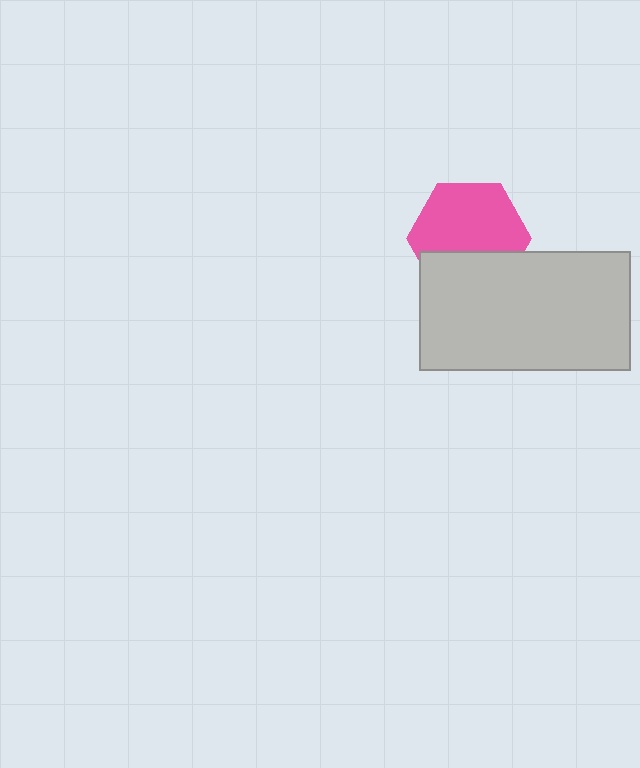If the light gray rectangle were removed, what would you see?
You would see the complete pink hexagon.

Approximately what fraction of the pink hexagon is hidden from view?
Roughly 35% of the pink hexagon is hidden behind the light gray rectangle.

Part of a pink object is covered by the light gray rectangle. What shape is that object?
It is a hexagon.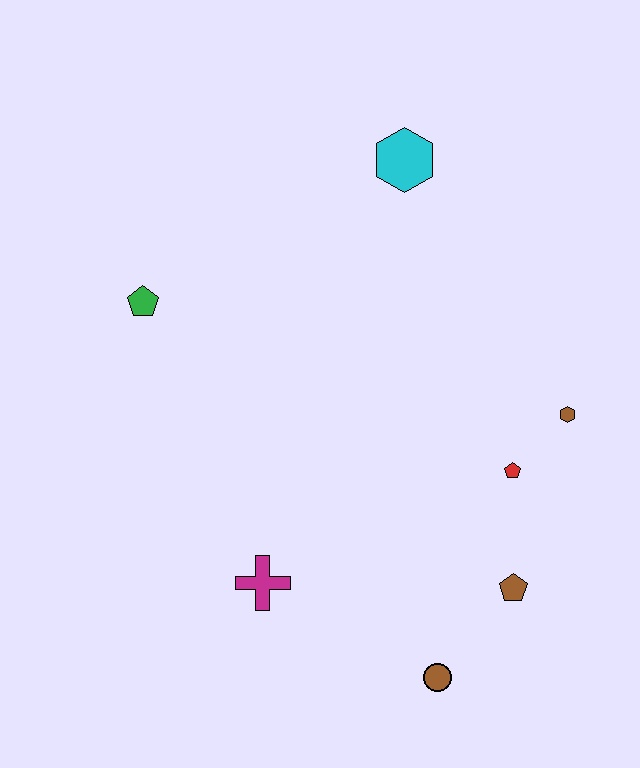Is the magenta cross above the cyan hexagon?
No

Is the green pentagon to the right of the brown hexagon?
No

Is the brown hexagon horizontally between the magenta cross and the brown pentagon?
No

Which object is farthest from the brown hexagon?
The green pentagon is farthest from the brown hexagon.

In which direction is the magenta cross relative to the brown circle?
The magenta cross is to the left of the brown circle.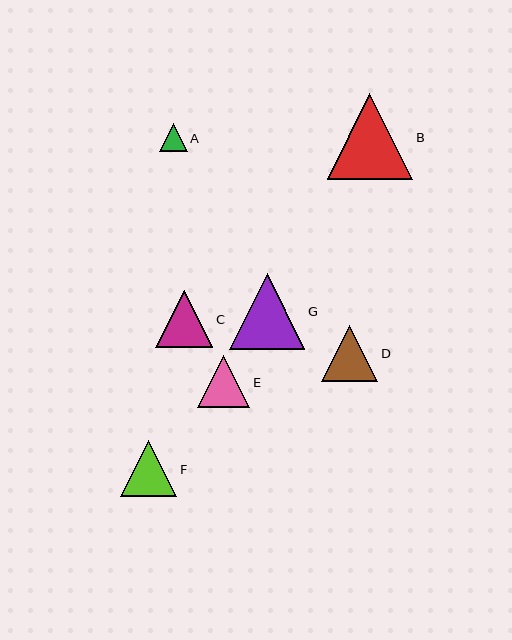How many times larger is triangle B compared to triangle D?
Triangle B is approximately 1.5 times the size of triangle D.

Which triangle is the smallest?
Triangle A is the smallest with a size of approximately 28 pixels.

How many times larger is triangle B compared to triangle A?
Triangle B is approximately 3.1 times the size of triangle A.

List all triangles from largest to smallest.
From largest to smallest: B, G, C, F, D, E, A.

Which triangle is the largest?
Triangle B is the largest with a size of approximately 86 pixels.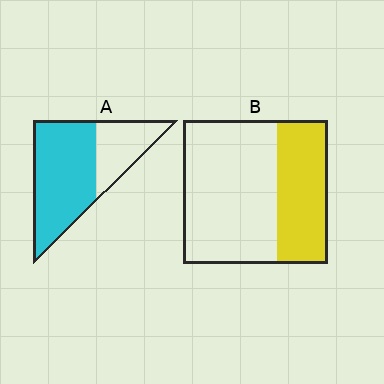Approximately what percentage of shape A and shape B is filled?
A is approximately 70% and B is approximately 35%.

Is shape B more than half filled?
No.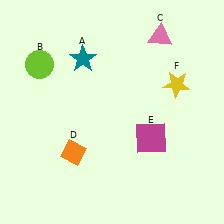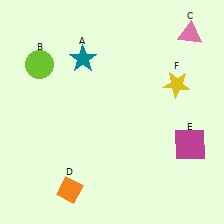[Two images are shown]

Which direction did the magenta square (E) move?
The magenta square (E) moved right.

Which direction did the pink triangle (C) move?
The pink triangle (C) moved right.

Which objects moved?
The objects that moved are: the pink triangle (C), the orange diamond (D), the magenta square (E).